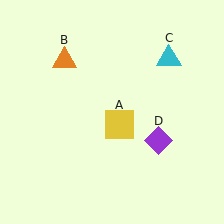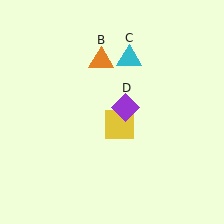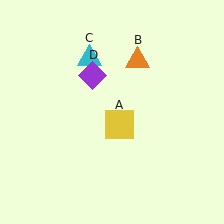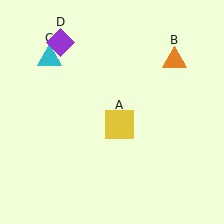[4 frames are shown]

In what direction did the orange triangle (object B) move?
The orange triangle (object B) moved right.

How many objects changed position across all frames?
3 objects changed position: orange triangle (object B), cyan triangle (object C), purple diamond (object D).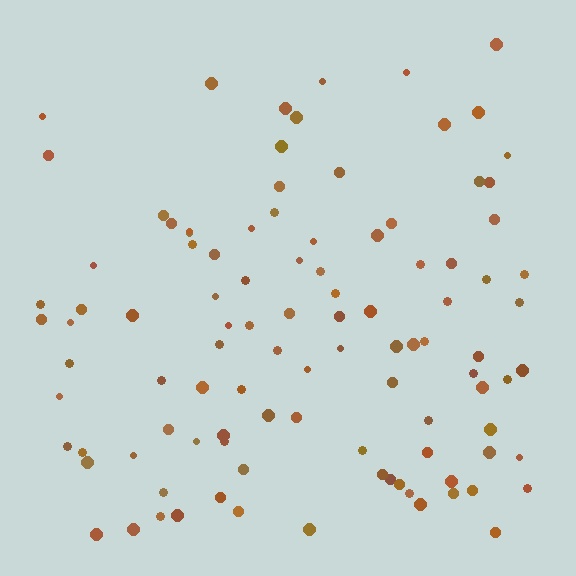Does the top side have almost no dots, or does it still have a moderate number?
Still a moderate number, just noticeably fewer than the bottom.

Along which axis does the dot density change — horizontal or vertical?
Vertical.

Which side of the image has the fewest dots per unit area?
The top.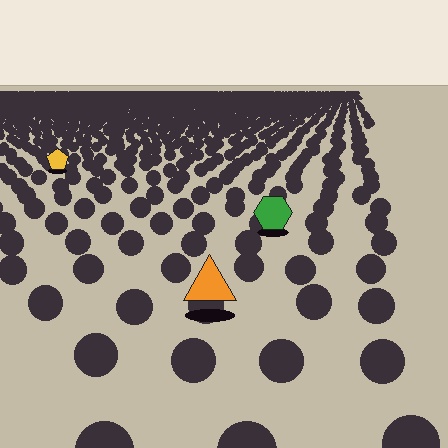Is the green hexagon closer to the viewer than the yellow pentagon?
Yes. The green hexagon is closer — you can tell from the texture gradient: the ground texture is coarser near it.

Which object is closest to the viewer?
The orange triangle is closest. The texture marks near it are larger and more spread out.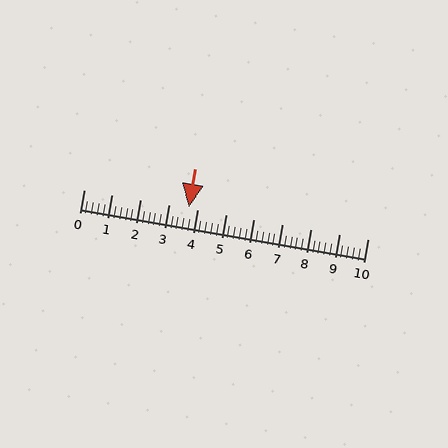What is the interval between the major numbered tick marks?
The major tick marks are spaced 1 units apart.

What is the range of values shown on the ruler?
The ruler shows values from 0 to 10.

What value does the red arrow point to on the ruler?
The red arrow points to approximately 3.7.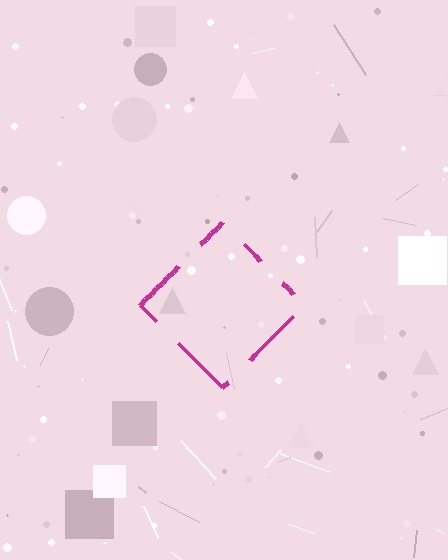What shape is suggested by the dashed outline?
The dashed outline suggests a diamond.